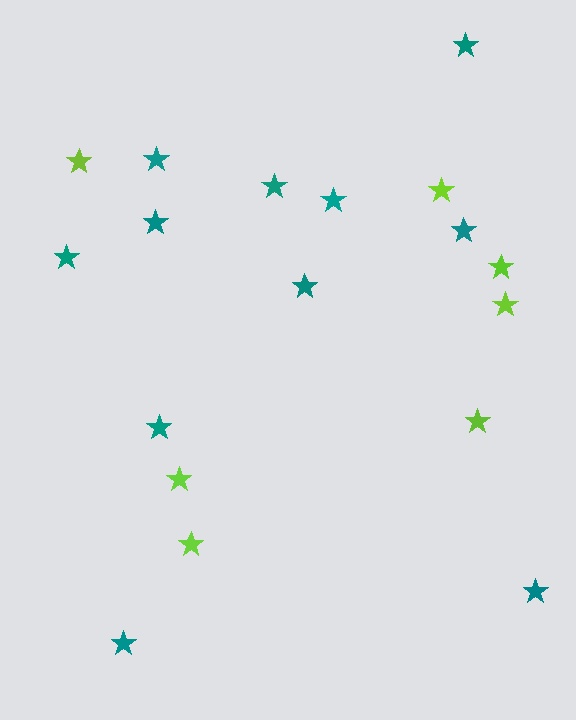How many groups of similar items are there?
There are 2 groups: one group of lime stars (7) and one group of teal stars (11).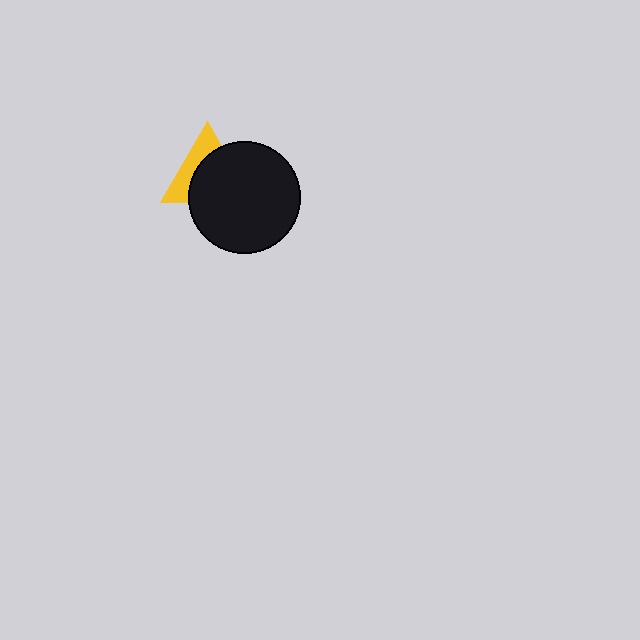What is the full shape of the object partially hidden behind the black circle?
The partially hidden object is a yellow triangle.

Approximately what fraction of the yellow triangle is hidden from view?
Roughly 61% of the yellow triangle is hidden behind the black circle.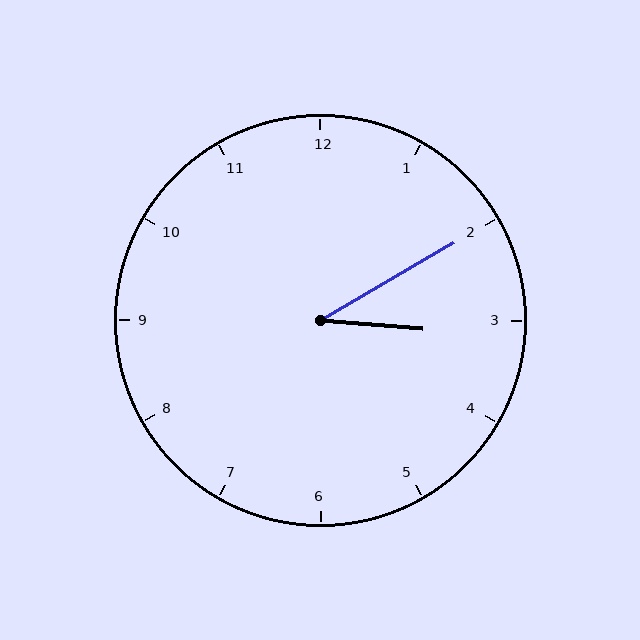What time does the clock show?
3:10.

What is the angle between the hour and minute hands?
Approximately 35 degrees.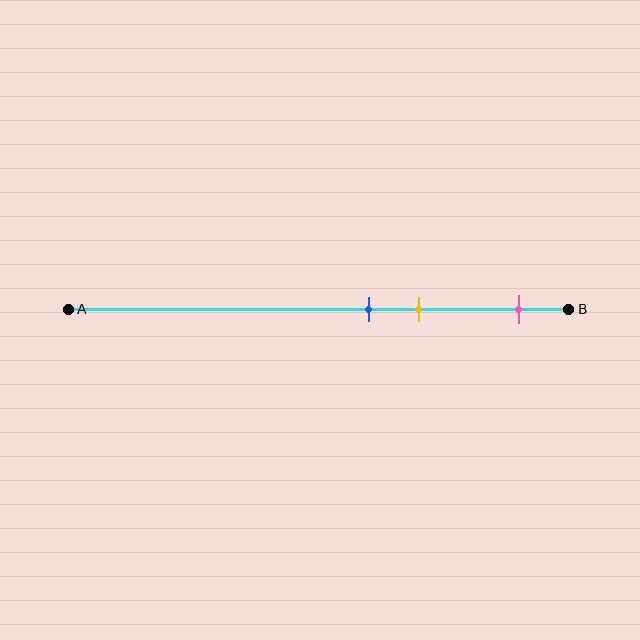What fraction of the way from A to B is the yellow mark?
The yellow mark is approximately 70% (0.7) of the way from A to B.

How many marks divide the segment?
There are 3 marks dividing the segment.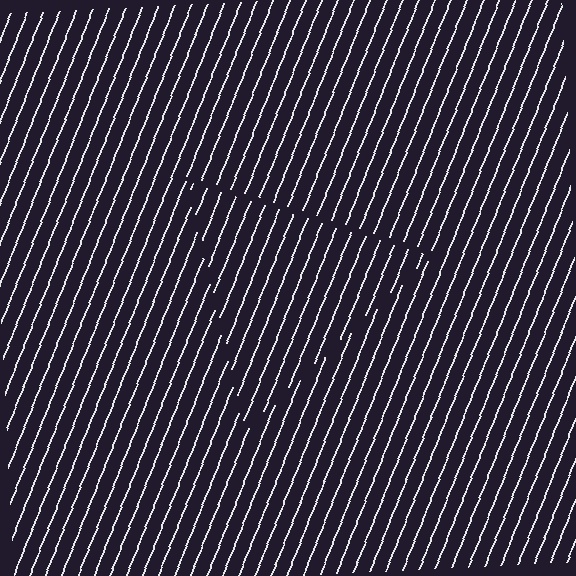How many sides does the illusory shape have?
3 sides — the line-ends trace a triangle.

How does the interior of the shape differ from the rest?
The interior of the shape contains the same grating, shifted by half a period — the contour is defined by the phase discontinuity where line-ends from the inner and outer gratings abut.